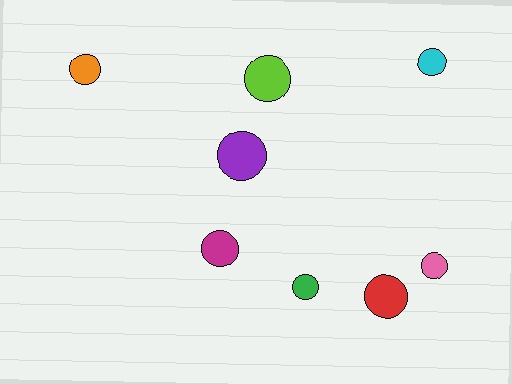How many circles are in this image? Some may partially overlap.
There are 8 circles.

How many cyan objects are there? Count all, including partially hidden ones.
There is 1 cyan object.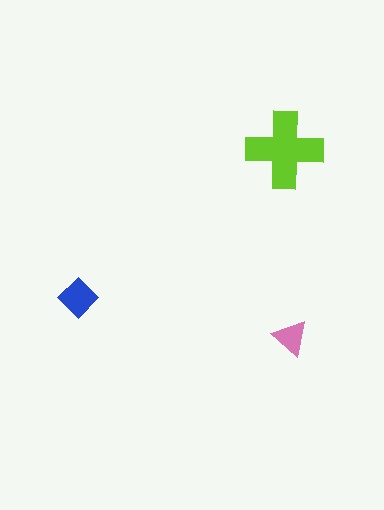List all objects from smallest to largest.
The pink triangle, the blue diamond, the lime cross.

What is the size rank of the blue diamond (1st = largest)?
2nd.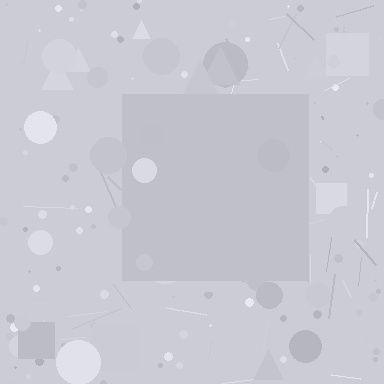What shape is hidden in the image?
A square is hidden in the image.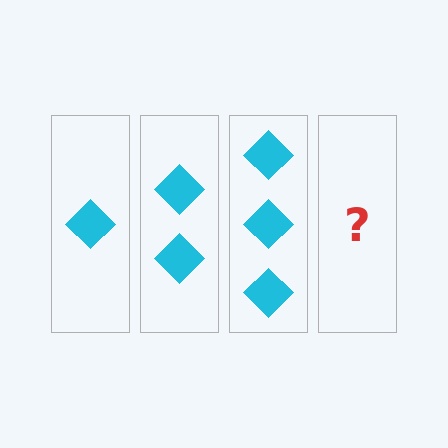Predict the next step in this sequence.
The next step is 4 diamonds.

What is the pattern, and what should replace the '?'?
The pattern is that each step adds one more diamond. The '?' should be 4 diamonds.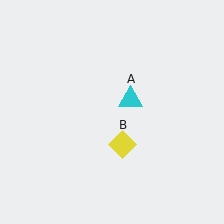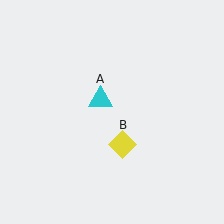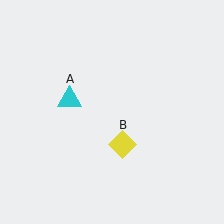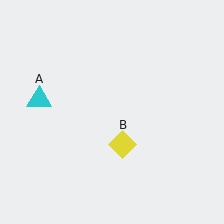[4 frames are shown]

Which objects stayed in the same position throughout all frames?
Yellow diamond (object B) remained stationary.